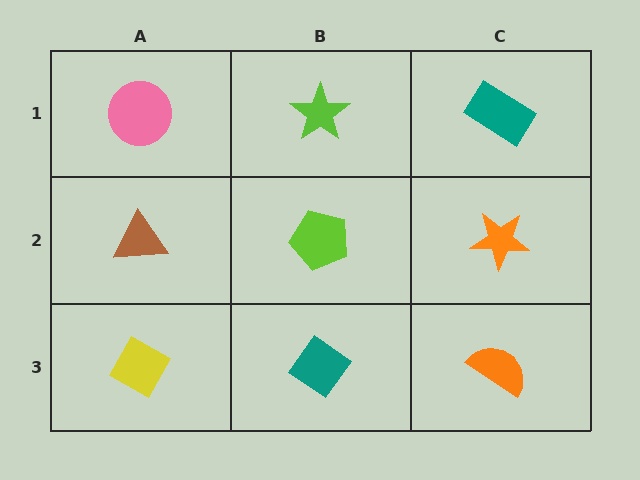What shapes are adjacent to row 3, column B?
A lime pentagon (row 2, column B), a yellow diamond (row 3, column A), an orange semicircle (row 3, column C).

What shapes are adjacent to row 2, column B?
A lime star (row 1, column B), a teal diamond (row 3, column B), a brown triangle (row 2, column A), an orange star (row 2, column C).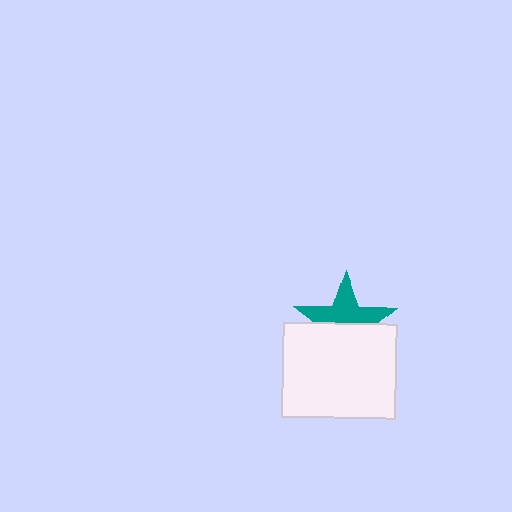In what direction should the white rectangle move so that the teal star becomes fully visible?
The white rectangle should move down. That is the shortest direction to clear the overlap and leave the teal star fully visible.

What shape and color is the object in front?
The object in front is a white rectangle.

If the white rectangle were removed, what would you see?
You would see the complete teal star.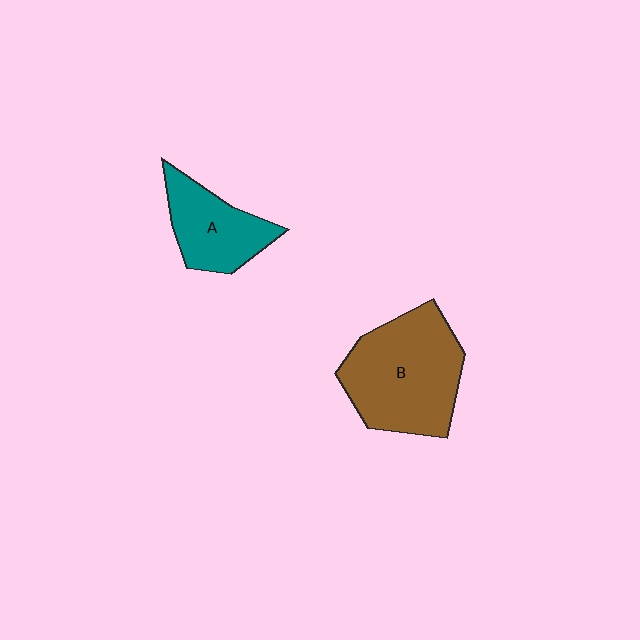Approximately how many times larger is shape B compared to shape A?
Approximately 1.7 times.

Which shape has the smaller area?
Shape A (teal).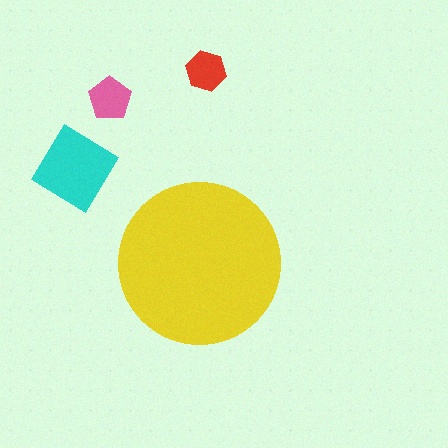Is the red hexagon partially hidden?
No, the red hexagon is fully visible.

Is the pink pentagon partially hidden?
No, the pink pentagon is fully visible.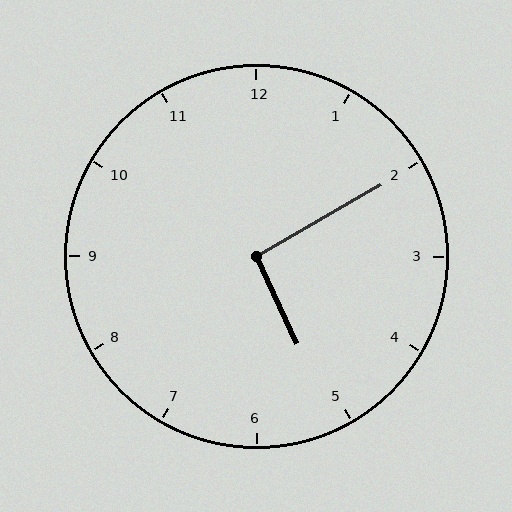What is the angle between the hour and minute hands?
Approximately 95 degrees.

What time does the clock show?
5:10.